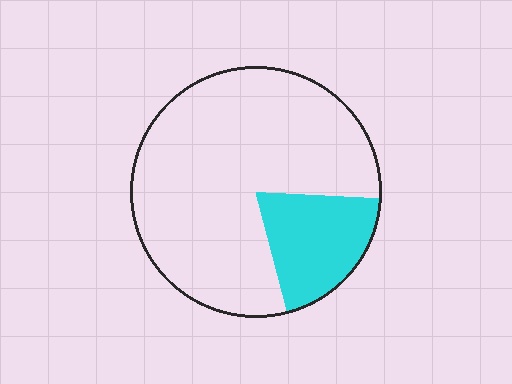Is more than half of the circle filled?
No.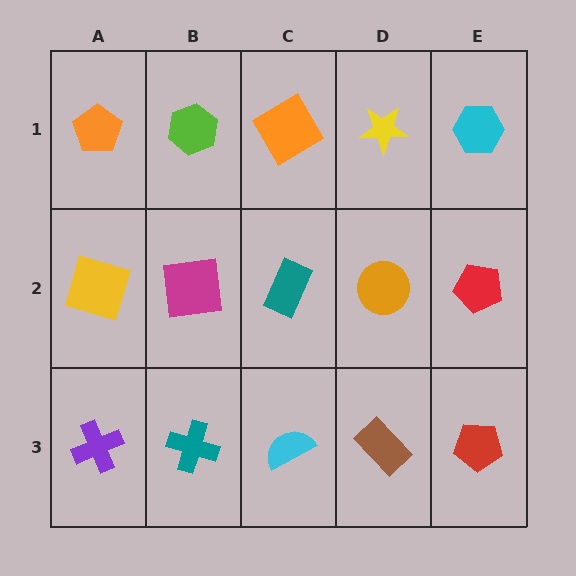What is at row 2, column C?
A teal rectangle.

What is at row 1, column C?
An orange diamond.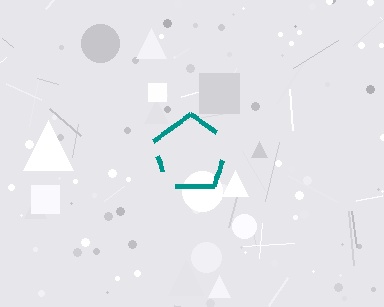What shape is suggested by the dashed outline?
The dashed outline suggests a pentagon.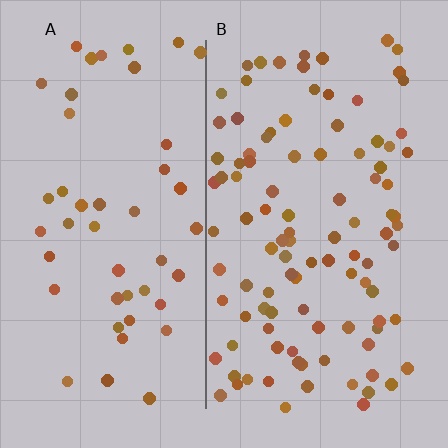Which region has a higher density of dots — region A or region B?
B (the right).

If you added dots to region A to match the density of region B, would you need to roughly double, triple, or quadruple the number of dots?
Approximately double.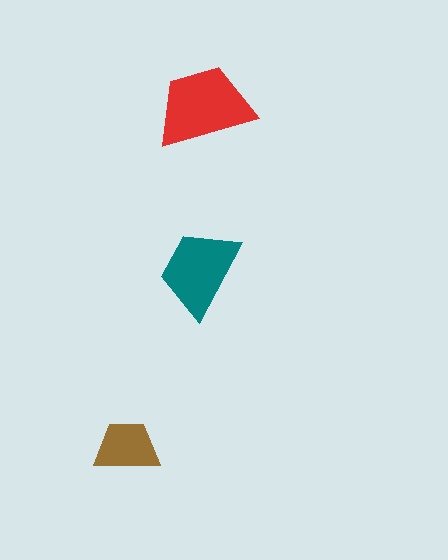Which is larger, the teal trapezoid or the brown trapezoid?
The teal one.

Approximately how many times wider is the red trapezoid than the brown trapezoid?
About 1.5 times wider.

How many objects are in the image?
There are 3 objects in the image.